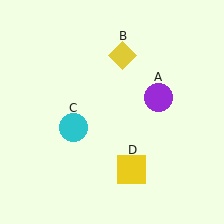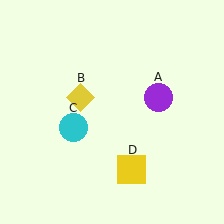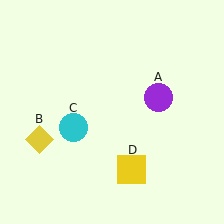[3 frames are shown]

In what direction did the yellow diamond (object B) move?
The yellow diamond (object B) moved down and to the left.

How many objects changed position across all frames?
1 object changed position: yellow diamond (object B).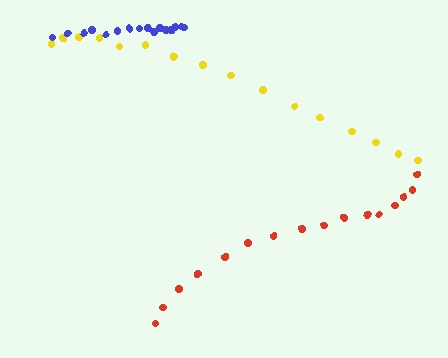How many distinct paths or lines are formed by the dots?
There are 3 distinct paths.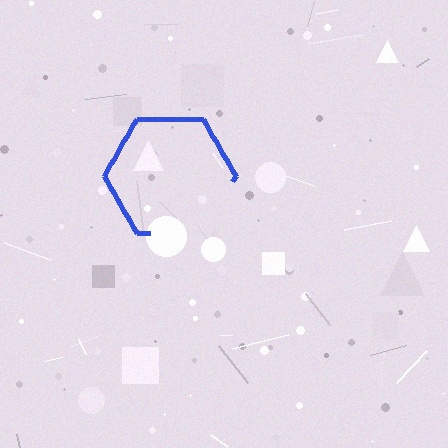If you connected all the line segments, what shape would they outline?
They would outline a hexagon.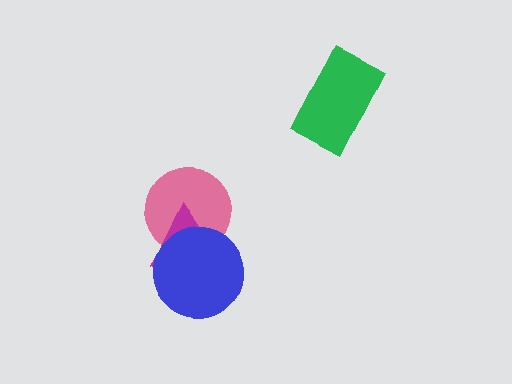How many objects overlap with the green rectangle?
0 objects overlap with the green rectangle.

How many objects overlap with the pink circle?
2 objects overlap with the pink circle.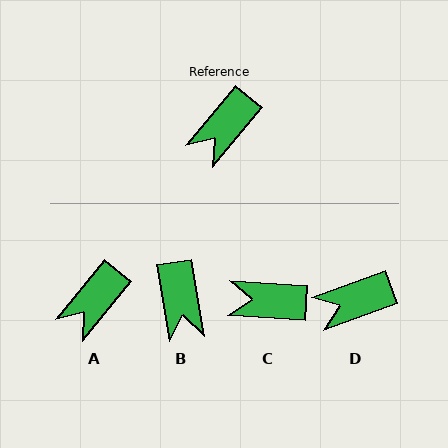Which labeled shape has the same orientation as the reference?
A.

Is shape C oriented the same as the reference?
No, it is off by about 54 degrees.